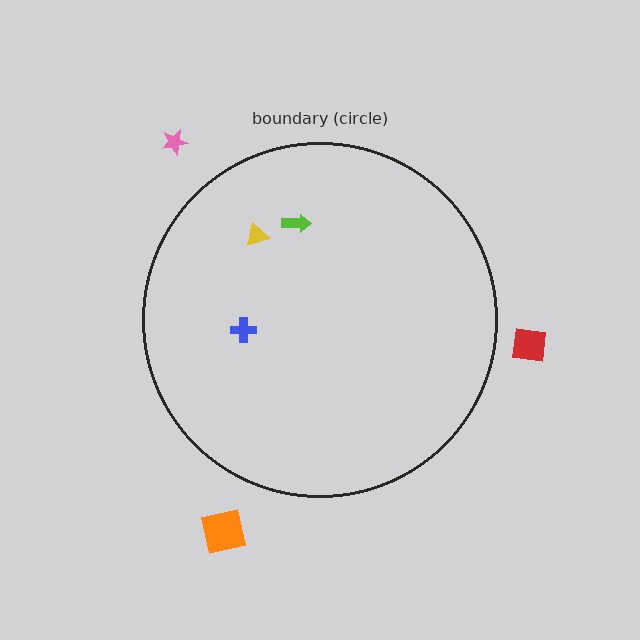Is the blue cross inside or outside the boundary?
Inside.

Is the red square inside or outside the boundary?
Outside.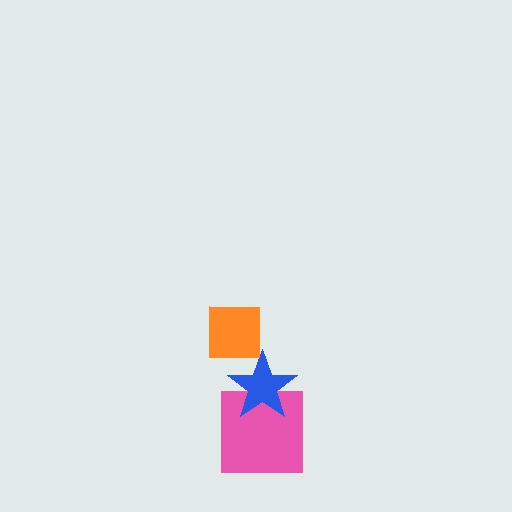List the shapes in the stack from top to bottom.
From top to bottom: the orange square, the blue star, the pink square.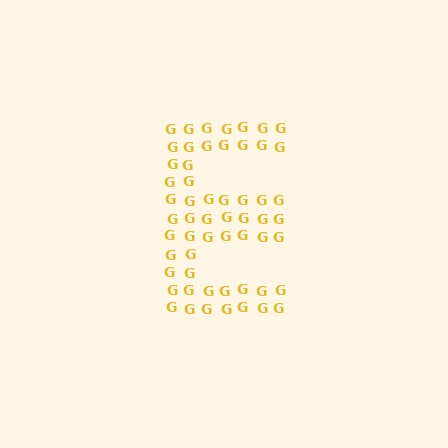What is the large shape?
The large shape is the letter E.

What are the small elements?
The small elements are letter G's.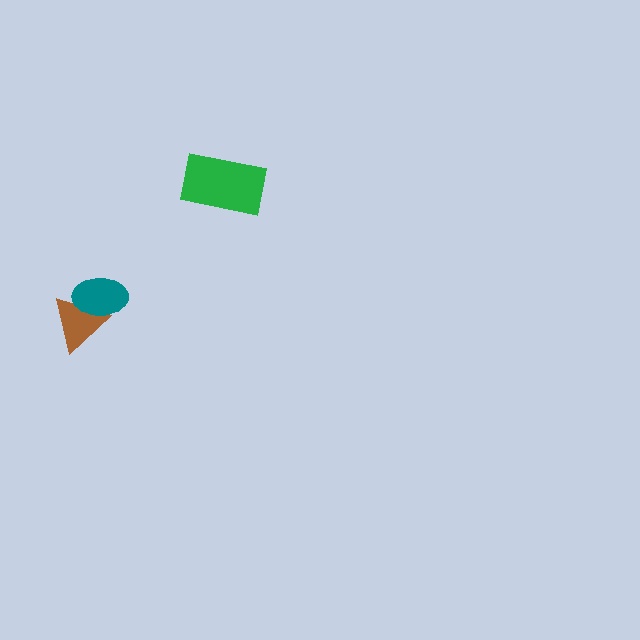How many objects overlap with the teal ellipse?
1 object overlaps with the teal ellipse.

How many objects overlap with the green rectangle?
0 objects overlap with the green rectangle.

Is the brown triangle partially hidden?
Yes, it is partially covered by another shape.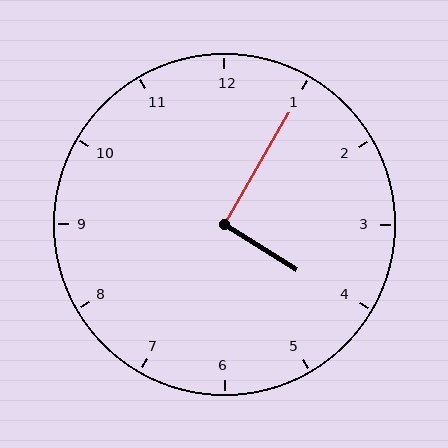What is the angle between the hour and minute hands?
Approximately 92 degrees.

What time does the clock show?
4:05.